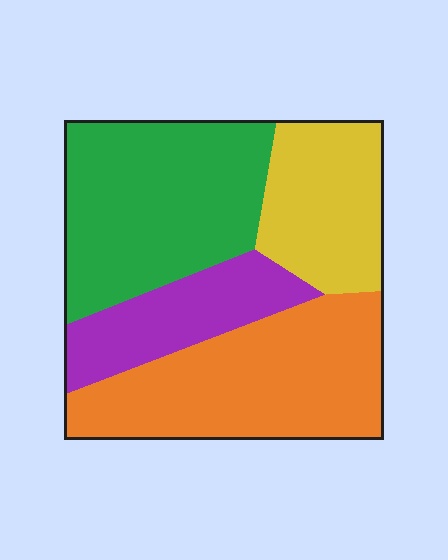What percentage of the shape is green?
Green takes up about one third (1/3) of the shape.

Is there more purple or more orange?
Orange.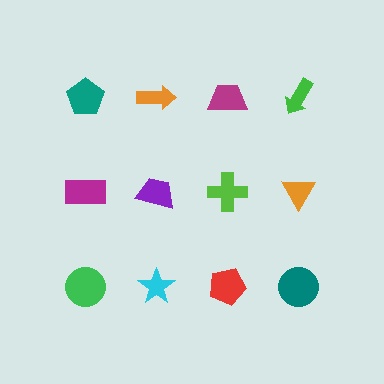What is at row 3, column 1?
A green circle.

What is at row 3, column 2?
A cyan star.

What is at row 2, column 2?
A purple trapezoid.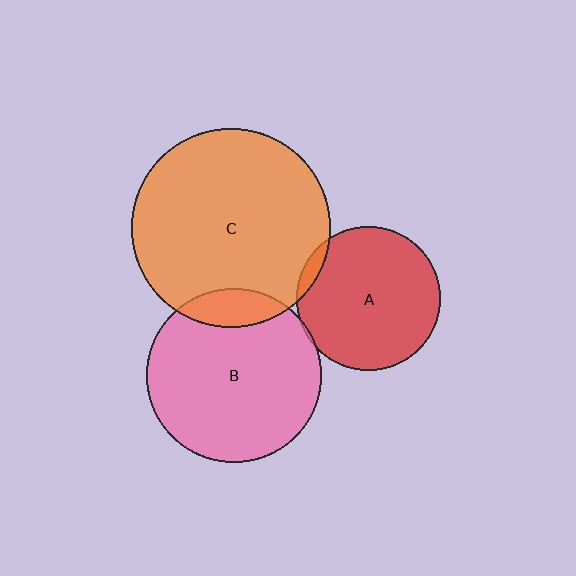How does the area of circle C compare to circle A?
Approximately 1.9 times.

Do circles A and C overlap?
Yes.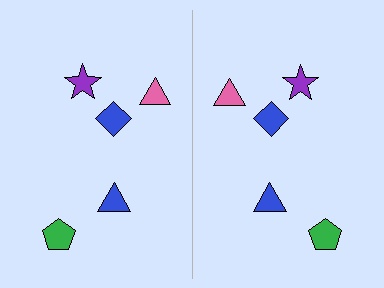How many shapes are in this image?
There are 10 shapes in this image.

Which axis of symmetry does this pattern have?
The pattern has a vertical axis of symmetry running through the center of the image.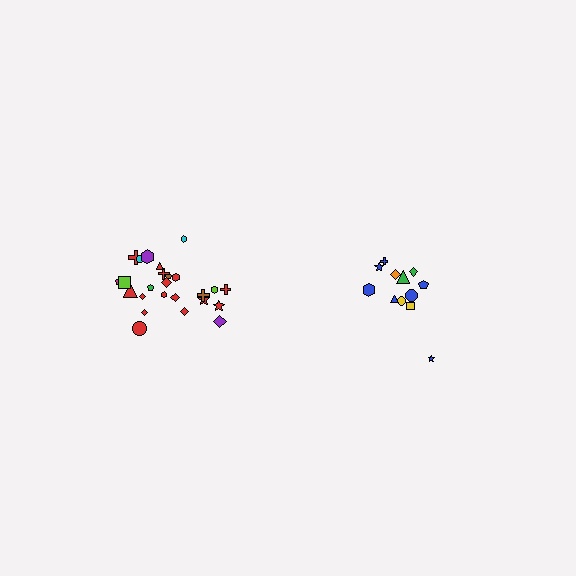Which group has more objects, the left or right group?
The left group.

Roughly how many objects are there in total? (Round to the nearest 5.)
Roughly 35 objects in total.